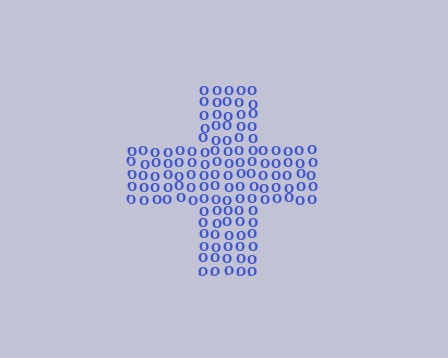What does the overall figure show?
The overall figure shows a cross.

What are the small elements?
The small elements are letter O's.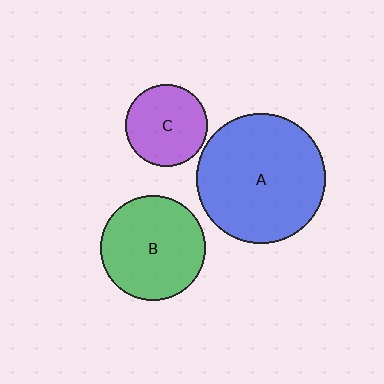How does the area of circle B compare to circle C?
Approximately 1.6 times.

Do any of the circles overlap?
No, none of the circles overlap.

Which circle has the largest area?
Circle A (blue).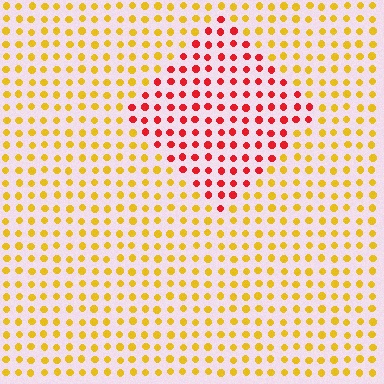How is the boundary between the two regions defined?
The boundary is defined purely by a slight shift in hue (about 52 degrees). Spacing, size, and orientation are identical on both sides.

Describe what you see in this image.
The image is filled with small yellow elements in a uniform arrangement. A diamond-shaped region is visible where the elements are tinted to a slightly different hue, forming a subtle color boundary.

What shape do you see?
I see a diamond.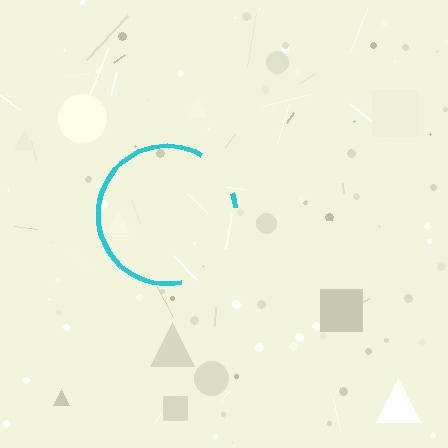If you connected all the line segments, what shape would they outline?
They would outline a circle.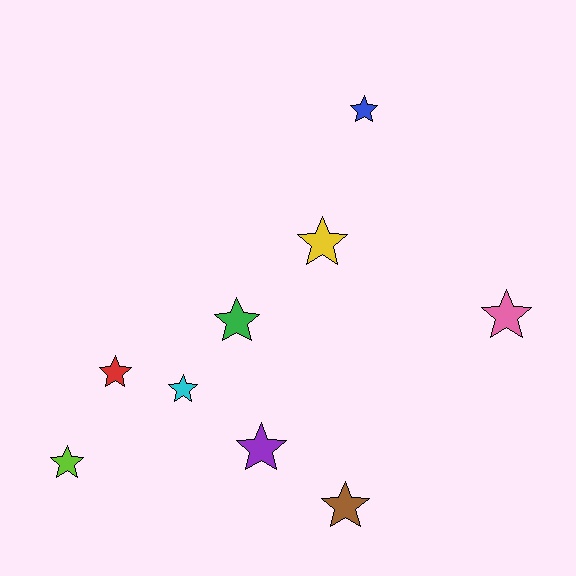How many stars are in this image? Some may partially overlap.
There are 9 stars.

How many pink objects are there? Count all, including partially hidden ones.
There is 1 pink object.